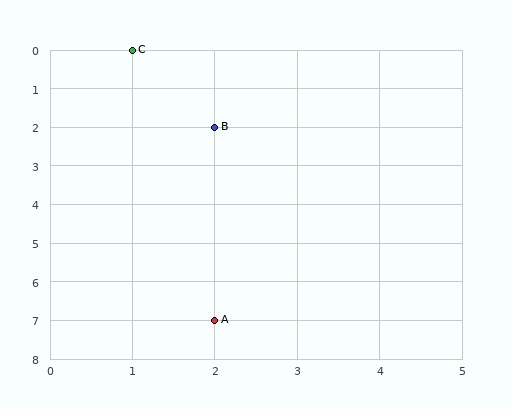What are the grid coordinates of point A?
Point A is at grid coordinates (2, 7).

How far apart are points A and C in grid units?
Points A and C are 1 column and 7 rows apart (about 7.1 grid units diagonally).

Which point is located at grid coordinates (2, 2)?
Point B is at (2, 2).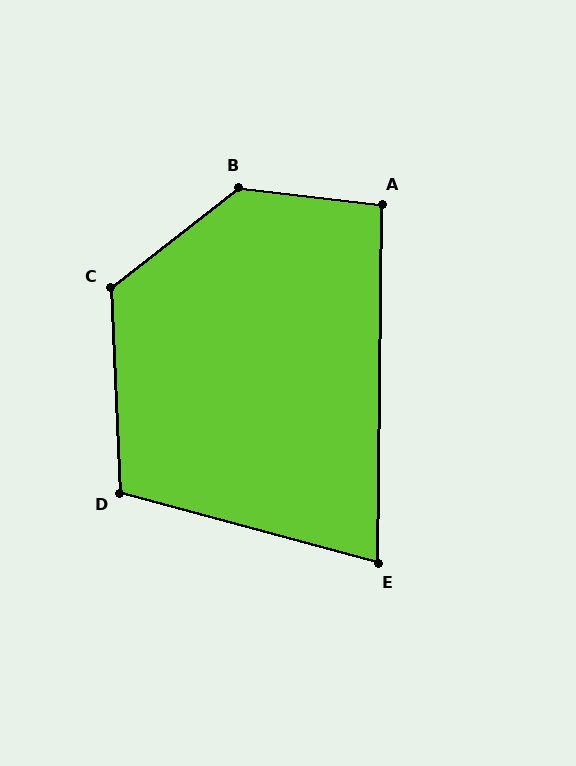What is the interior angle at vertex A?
Approximately 96 degrees (obtuse).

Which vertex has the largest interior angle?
B, at approximately 135 degrees.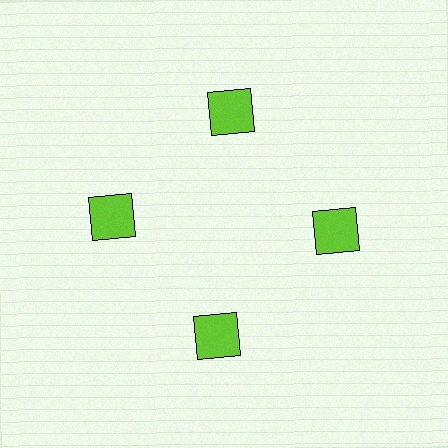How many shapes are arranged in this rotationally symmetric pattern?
There are 4 shapes, arranged in 4 groups of 1.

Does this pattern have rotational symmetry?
Yes, this pattern has 4-fold rotational symmetry. It looks the same after rotating 90 degrees around the center.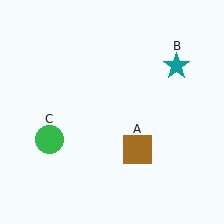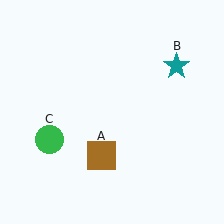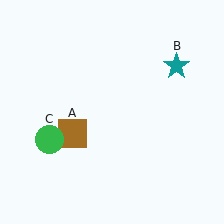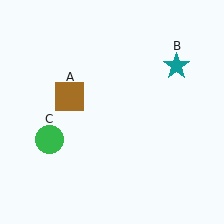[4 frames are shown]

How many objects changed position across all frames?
1 object changed position: brown square (object A).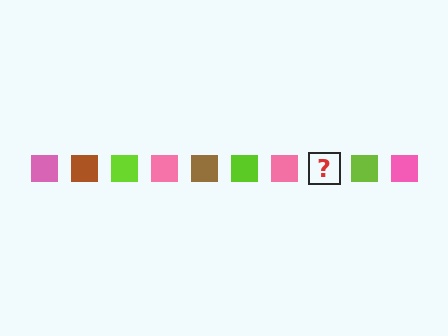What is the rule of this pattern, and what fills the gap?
The rule is that the pattern cycles through pink, brown, lime squares. The gap should be filled with a brown square.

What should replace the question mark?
The question mark should be replaced with a brown square.